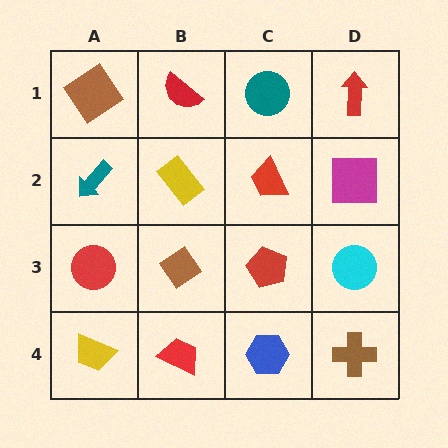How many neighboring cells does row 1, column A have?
2.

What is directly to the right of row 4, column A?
A red trapezoid.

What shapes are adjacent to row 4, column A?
A red circle (row 3, column A), a red trapezoid (row 4, column B).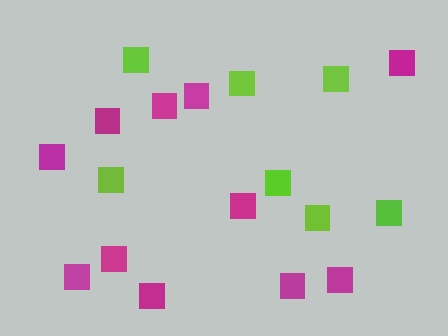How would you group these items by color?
There are 2 groups: one group of lime squares (7) and one group of magenta squares (11).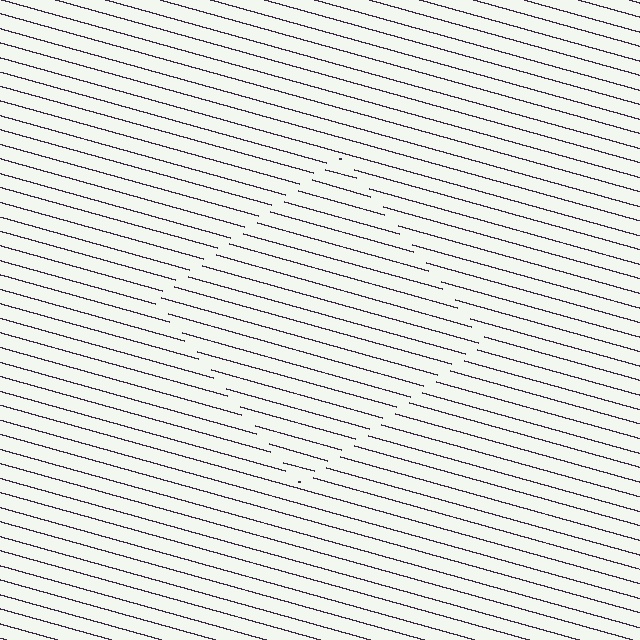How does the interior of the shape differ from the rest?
The interior of the shape contains the same grating, shifted by half a period — the contour is defined by the phase discontinuity where line-ends from the inner and outer gratings abut.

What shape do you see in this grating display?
An illusory square. The interior of the shape contains the same grating, shifted by half a period — the contour is defined by the phase discontinuity where line-ends from the inner and outer gratings abut.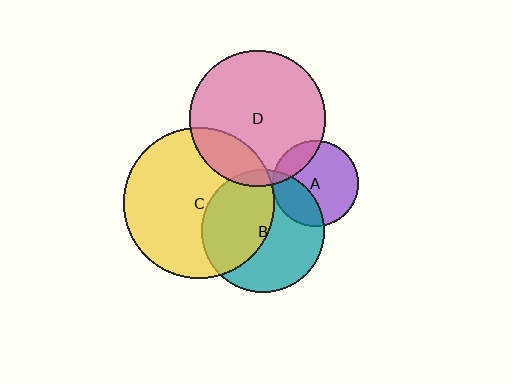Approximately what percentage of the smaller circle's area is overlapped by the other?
Approximately 45%.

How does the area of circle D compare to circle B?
Approximately 1.2 times.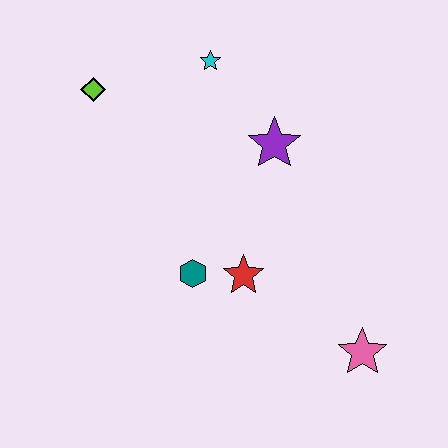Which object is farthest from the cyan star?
The pink star is farthest from the cyan star.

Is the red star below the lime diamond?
Yes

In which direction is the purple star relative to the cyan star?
The purple star is below the cyan star.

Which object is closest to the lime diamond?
The cyan star is closest to the lime diamond.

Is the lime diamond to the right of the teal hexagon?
No